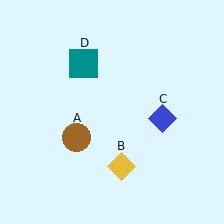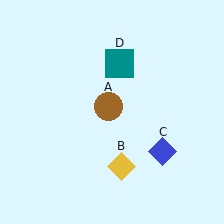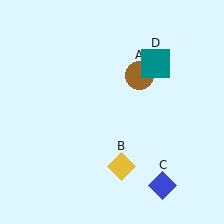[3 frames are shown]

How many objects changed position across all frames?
3 objects changed position: brown circle (object A), blue diamond (object C), teal square (object D).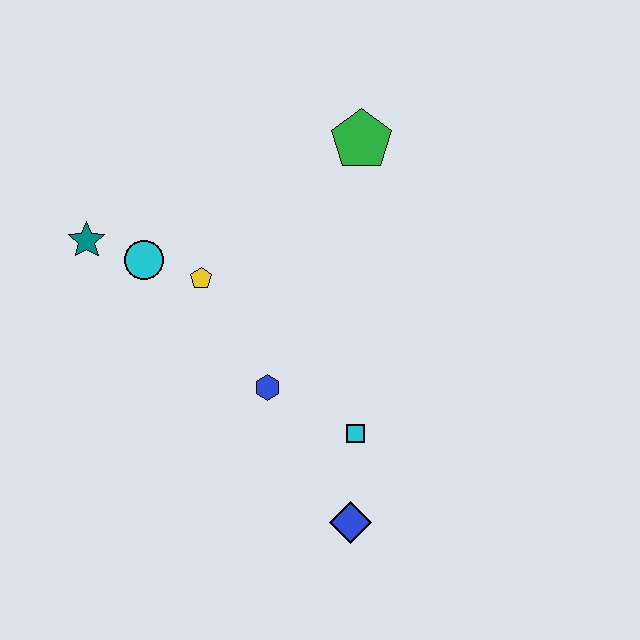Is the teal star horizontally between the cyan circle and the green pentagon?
No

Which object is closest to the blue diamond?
The cyan square is closest to the blue diamond.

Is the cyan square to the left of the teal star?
No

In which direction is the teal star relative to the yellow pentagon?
The teal star is to the left of the yellow pentagon.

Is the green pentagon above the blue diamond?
Yes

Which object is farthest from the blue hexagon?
The green pentagon is farthest from the blue hexagon.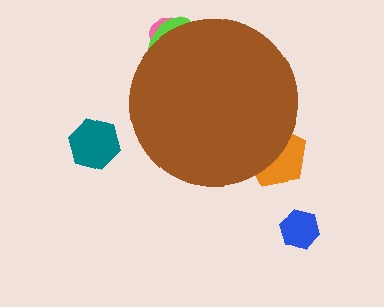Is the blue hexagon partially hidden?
No, the blue hexagon is fully visible.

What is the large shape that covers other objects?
A brown circle.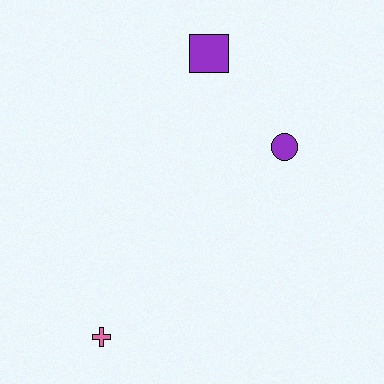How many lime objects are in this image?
There are no lime objects.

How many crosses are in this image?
There is 1 cross.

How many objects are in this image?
There are 3 objects.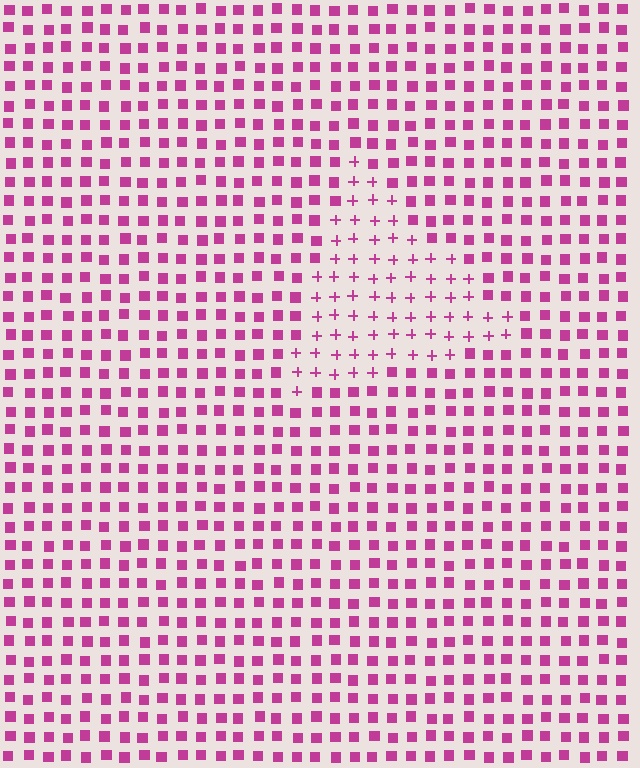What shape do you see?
I see a triangle.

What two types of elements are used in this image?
The image uses plus signs inside the triangle region and squares outside it.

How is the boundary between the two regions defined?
The boundary is defined by a change in element shape: plus signs inside vs. squares outside. All elements share the same color and spacing.